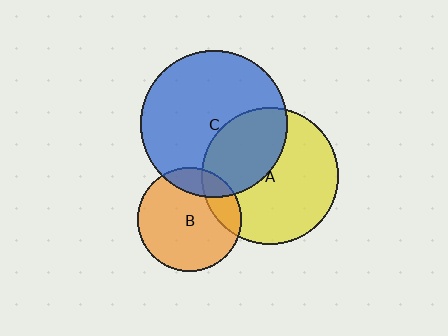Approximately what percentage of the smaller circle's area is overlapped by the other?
Approximately 15%.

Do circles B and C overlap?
Yes.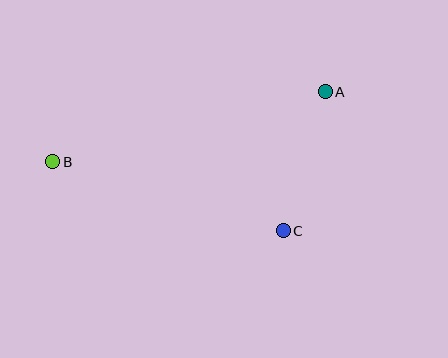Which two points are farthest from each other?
Points A and B are farthest from each other.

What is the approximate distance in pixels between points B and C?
The distance between B and C is approximately 240 pixels.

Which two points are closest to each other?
Points A and C are closest to each other.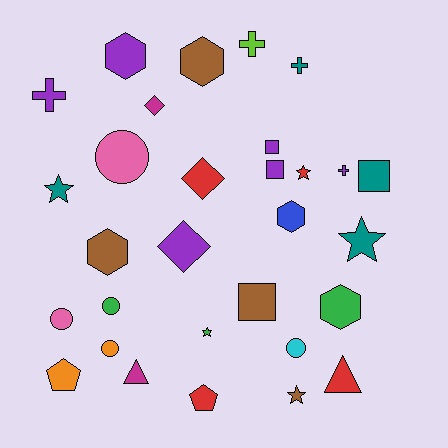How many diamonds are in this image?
There are 3 diamonds.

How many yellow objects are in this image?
There are no yellow objects.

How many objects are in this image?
There are 30 objects.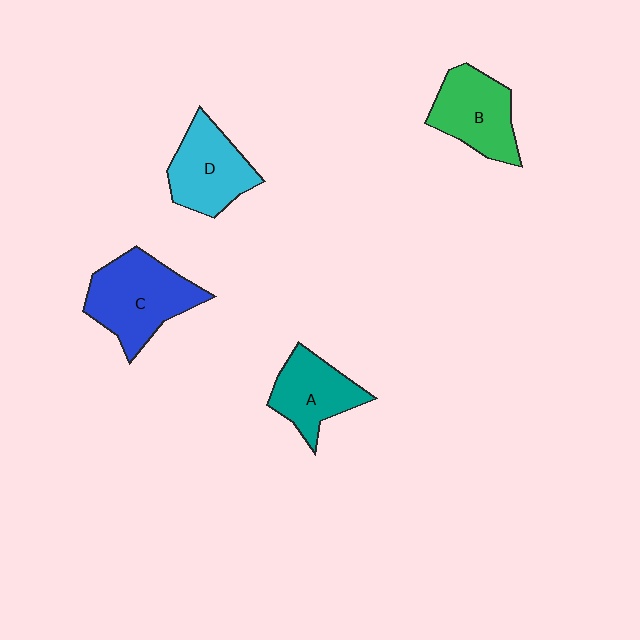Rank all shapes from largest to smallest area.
From largest to smallest: C (blue), D (cyan), B (green), A (teal).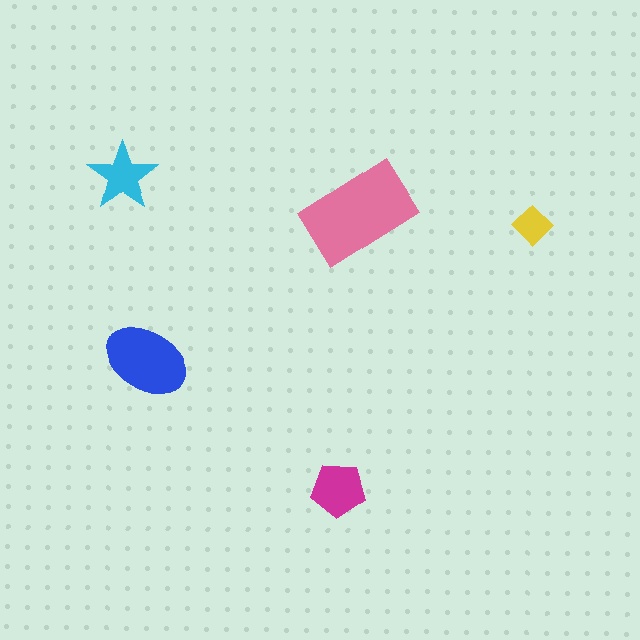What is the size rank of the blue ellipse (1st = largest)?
2nd.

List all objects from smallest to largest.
The yellow diamond, the cyan star, the magenta pentagon, the blue ellipse, the pink rectangle.